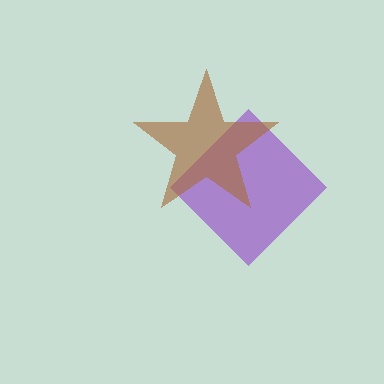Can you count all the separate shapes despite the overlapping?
Yes, there are 2 separate shapes.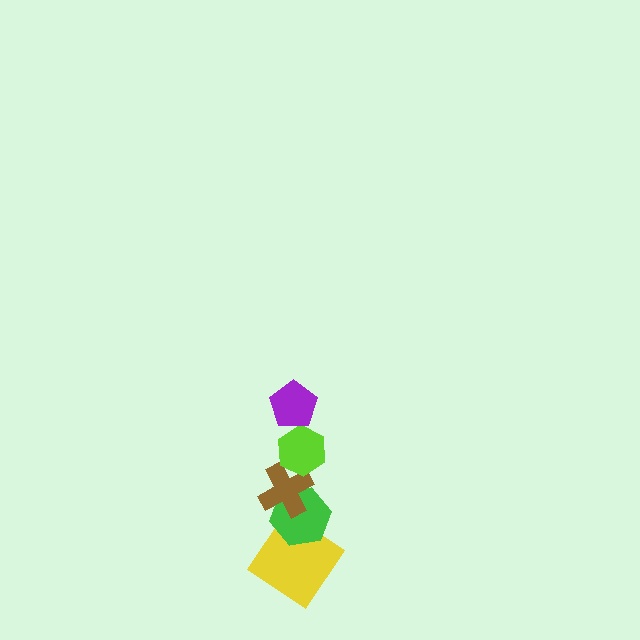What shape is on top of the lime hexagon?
The purple pentagon is on top of the lime hexagon.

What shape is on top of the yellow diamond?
The green hexagon is on top of the yellow diamond.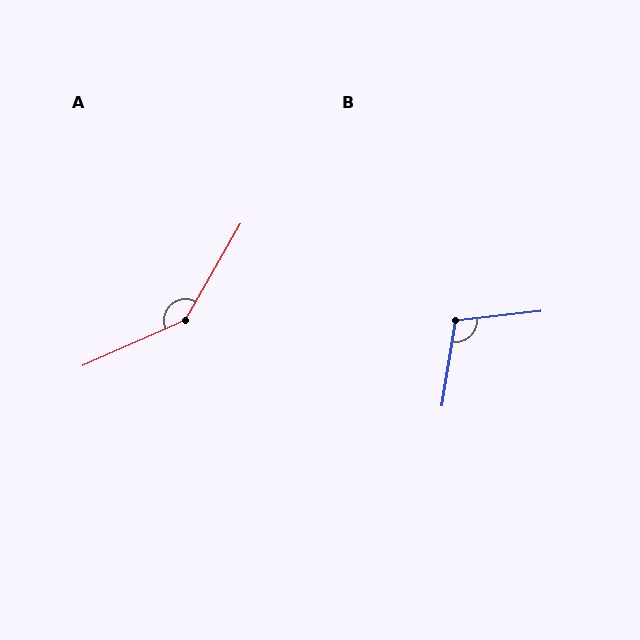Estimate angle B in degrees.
Approximately 105 degrees.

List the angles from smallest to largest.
B (105°), A (144°).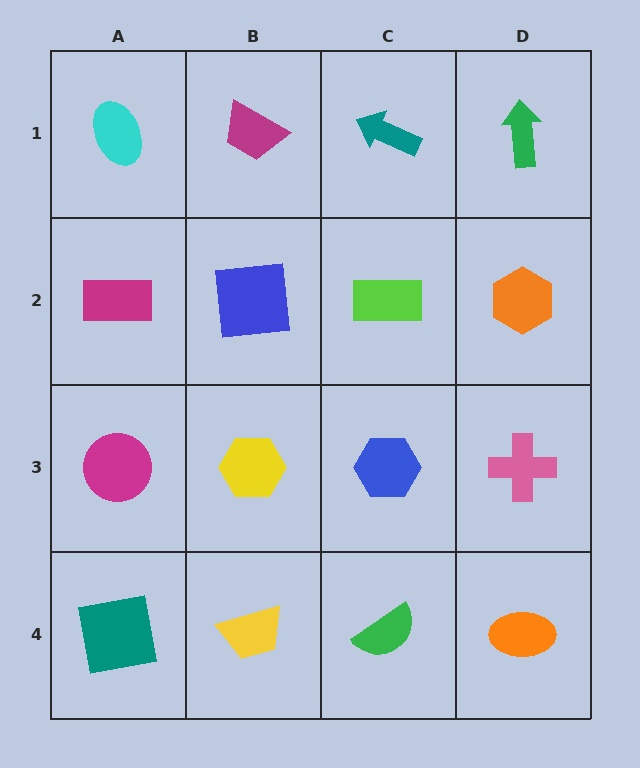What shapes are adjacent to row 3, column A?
A magenta rectangle (row 2, column A), a teal square (row 4, column A), a yellow hexagon (row 3, column B).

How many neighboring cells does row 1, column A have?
2.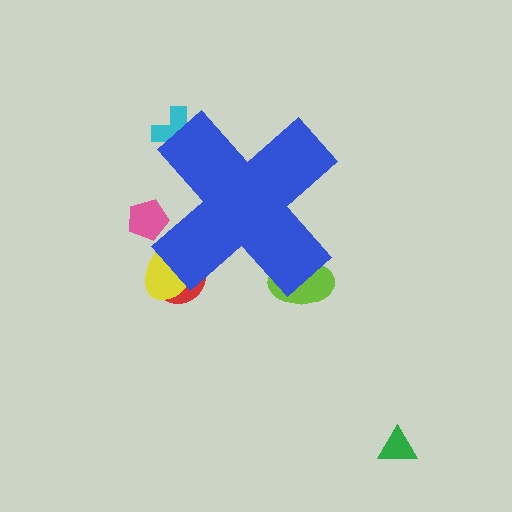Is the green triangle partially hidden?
No, the green triangle is fully visible.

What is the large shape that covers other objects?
A blue cross.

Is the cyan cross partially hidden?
Yes, the cyan cross is partially hidden behind the blue cross.